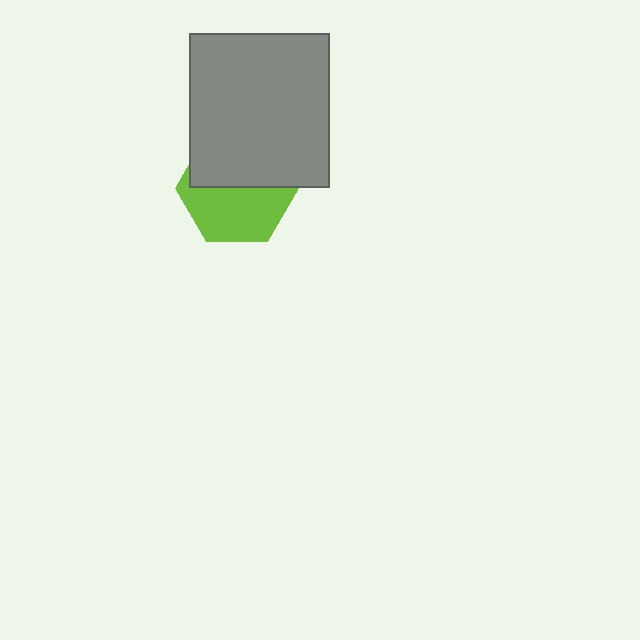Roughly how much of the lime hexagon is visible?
About half of it is visible (roughly 52%).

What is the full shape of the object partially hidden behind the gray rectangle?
The partially hidden object is a lime hexagon.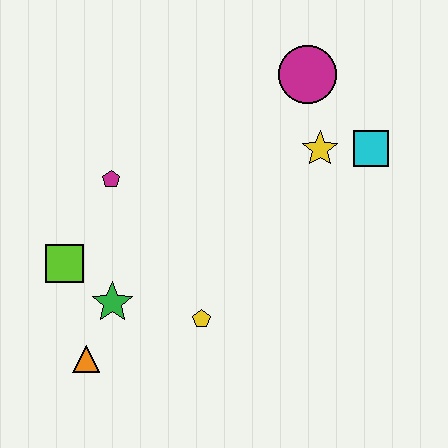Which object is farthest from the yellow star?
The orange triangle is farthest from the yellow star.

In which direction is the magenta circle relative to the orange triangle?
The magenta circle is above the orange triangle.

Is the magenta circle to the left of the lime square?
No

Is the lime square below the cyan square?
Yes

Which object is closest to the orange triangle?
The green star is closest to the orange triangle.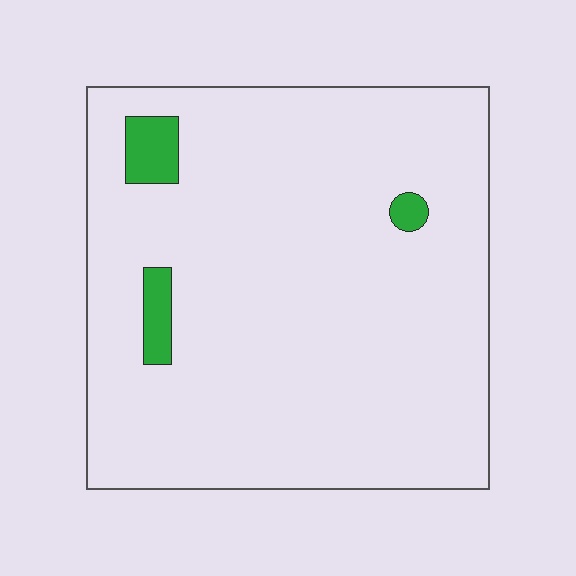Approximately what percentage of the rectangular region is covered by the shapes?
Approximately 5%.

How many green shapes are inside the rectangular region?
3.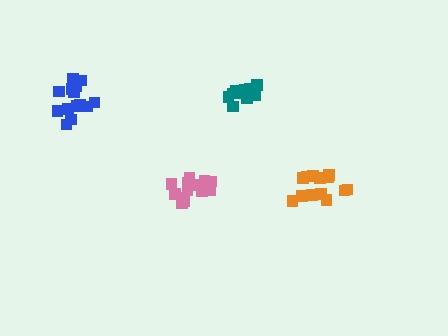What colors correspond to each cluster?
The clusters are colored: teal, orange, pink, blue.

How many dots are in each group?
Group 1: 10 dots, Group 2: 13 dots, Group 3: 14 dots, Group 4: 14 dots (51 total).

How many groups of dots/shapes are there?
There are 4 groups.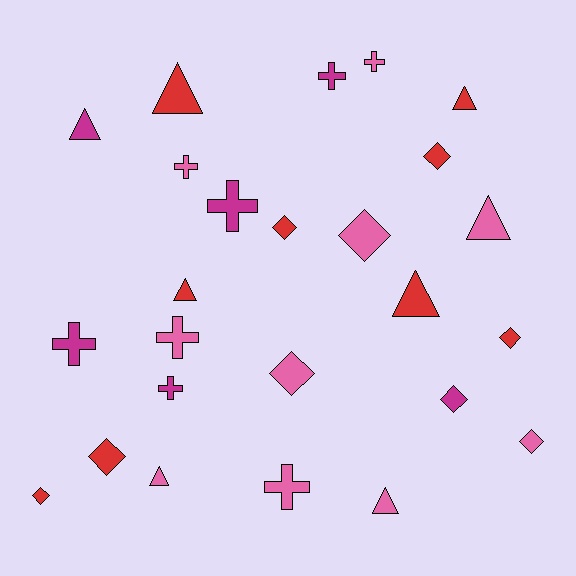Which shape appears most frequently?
Diamond, with 9 objects.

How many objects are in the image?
There are 25 objects.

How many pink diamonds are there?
There are 3 pink diamonds.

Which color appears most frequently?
Pink, with 10 objects.